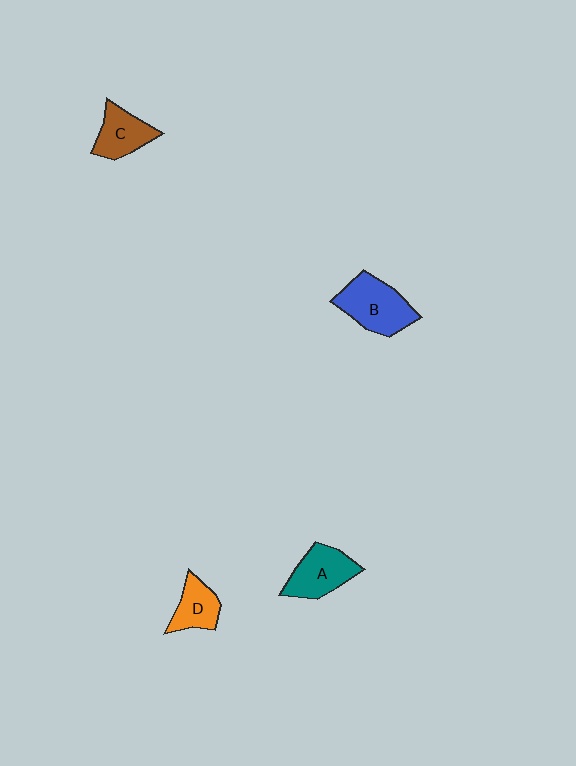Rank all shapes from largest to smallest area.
From largest to smallest: B (blue), A (teal), C (brown), D (orange).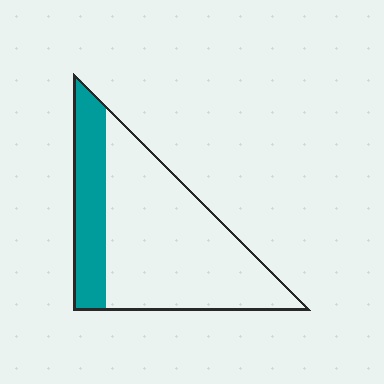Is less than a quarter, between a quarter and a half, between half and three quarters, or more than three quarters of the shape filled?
Between a quarter and a half.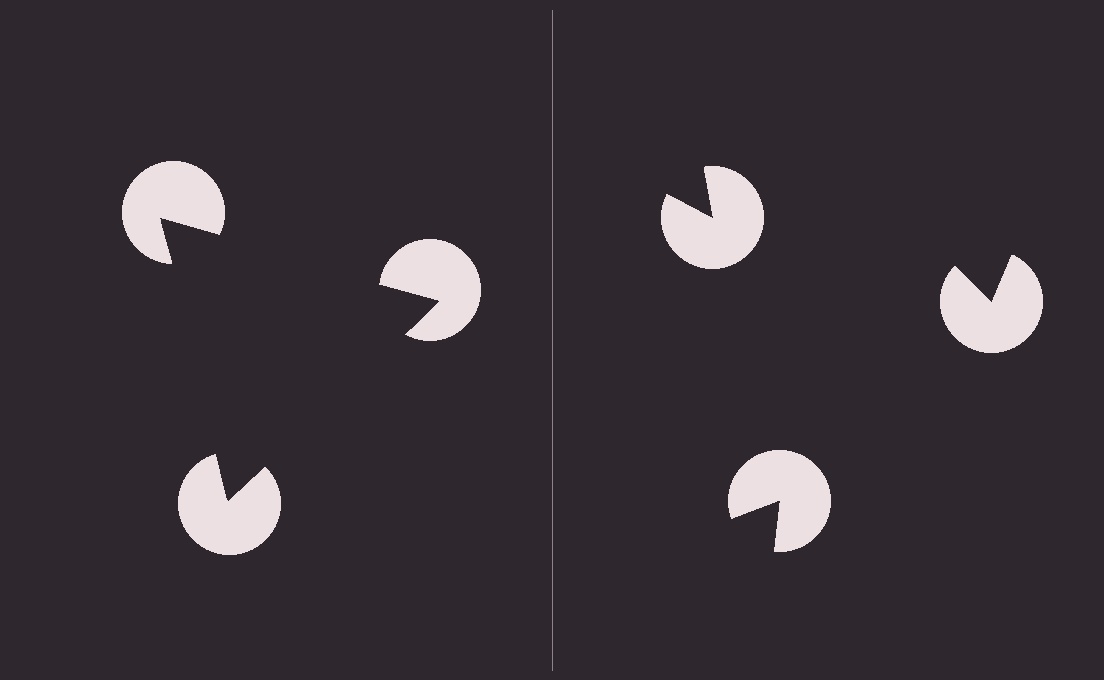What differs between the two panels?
The pac-man discs are positioned identically on both sides; only the wedge orientations differ. On the left they align to a triangle; on the right they are misaligned.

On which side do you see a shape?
An illusory triangle appears on the left side. On the right side the wedge cuts are rotated, so no coherent shape forms.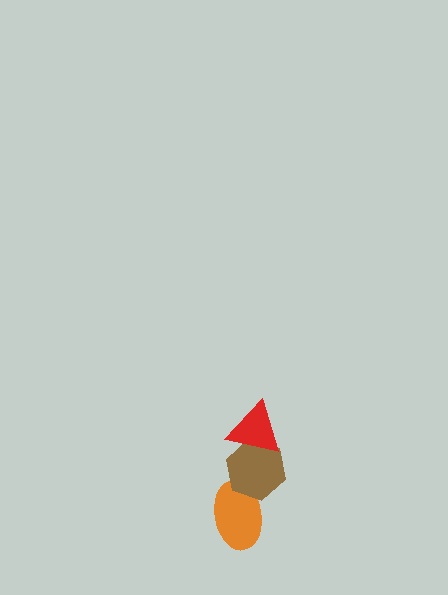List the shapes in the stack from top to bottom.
From top to bottom: the red triangle, the brown hexagon, the orange ellipse.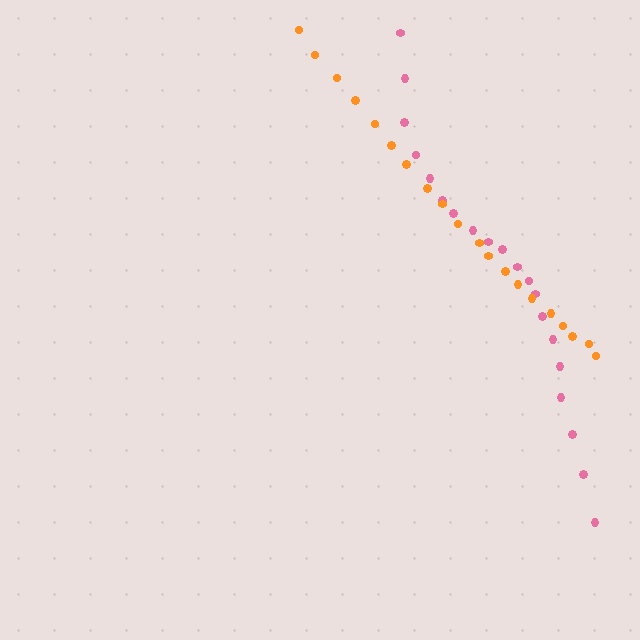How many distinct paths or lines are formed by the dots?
There are 2 distinct paths.